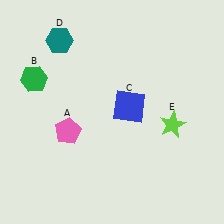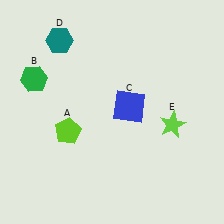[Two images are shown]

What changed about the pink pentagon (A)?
In Image 1, A is pink. In Image 2, it changed to lime.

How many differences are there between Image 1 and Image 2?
There is 1 difference between the two images.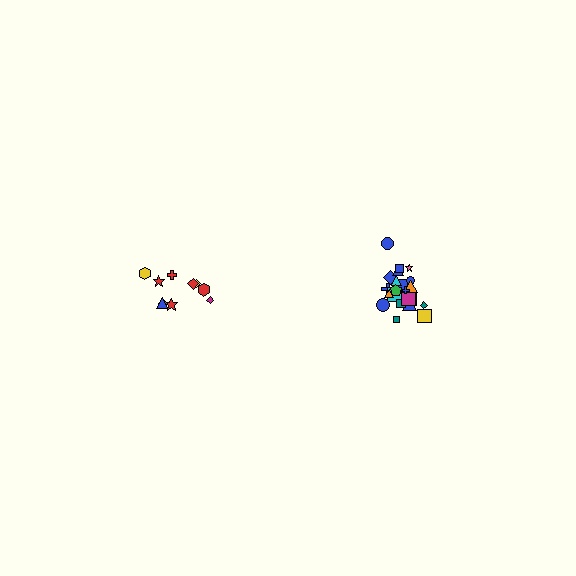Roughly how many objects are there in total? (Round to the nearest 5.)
Roughly 35 objects in total.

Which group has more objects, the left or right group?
The right group.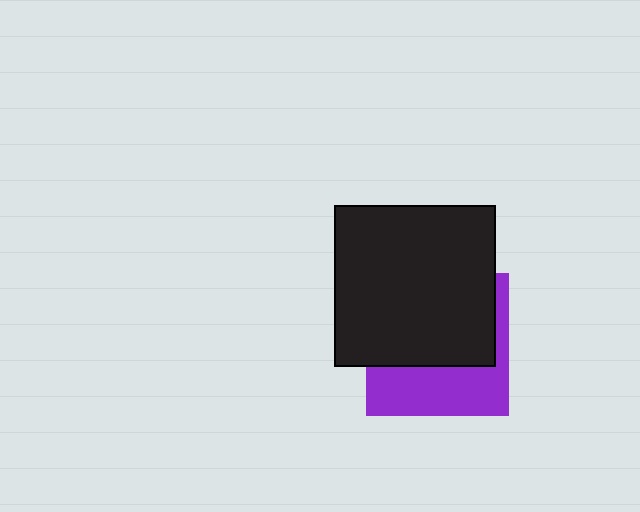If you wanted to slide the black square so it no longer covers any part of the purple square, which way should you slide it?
Slide it up — that is the most direct way to separate the two shapes.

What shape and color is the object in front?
The object in front is a black square.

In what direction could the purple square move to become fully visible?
The purple square could move down. That would shift it out from behind the black square entirely.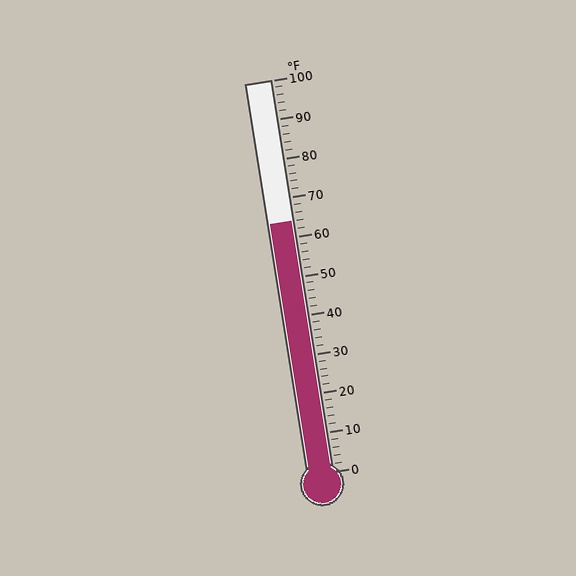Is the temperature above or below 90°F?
The temperature is below 90°F.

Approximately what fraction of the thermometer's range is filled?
The thermometer is filled to approximately 65% of its range.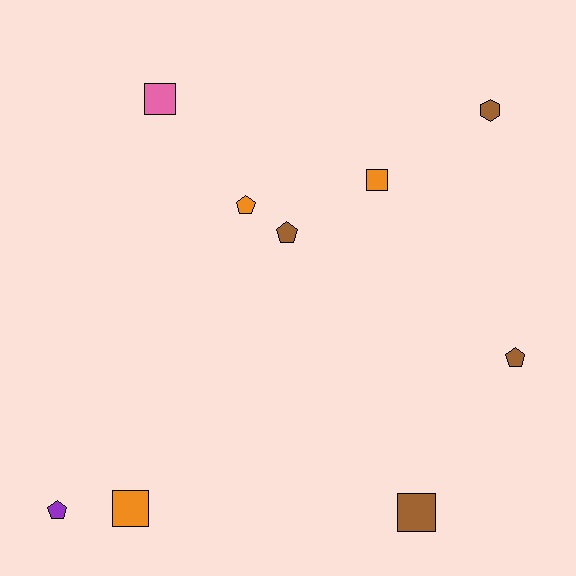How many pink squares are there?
There is 1 pink square.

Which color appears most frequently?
Brown, with 4 objects.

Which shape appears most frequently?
Pentagon, with 4 objects.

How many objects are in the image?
There are 9 objects.